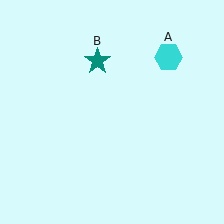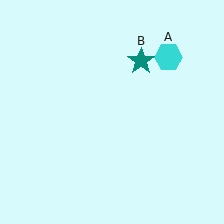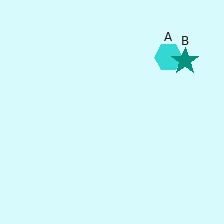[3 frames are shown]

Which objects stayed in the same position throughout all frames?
Cyan hexagon (object A) remained stationary.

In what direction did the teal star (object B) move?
The teal star (object B) moved right.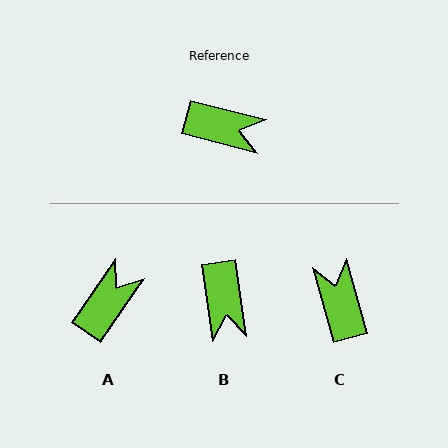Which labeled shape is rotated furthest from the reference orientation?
C, about 120 degrees away.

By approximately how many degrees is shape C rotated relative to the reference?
Approximately 120 degrees counter-clockwise.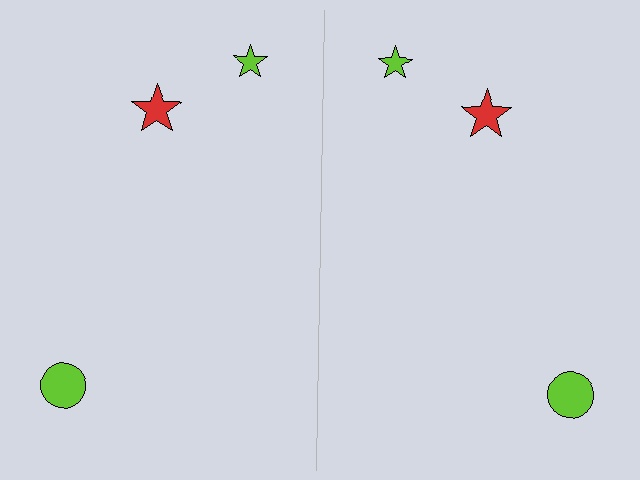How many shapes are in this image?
There are 6 shapes in this image.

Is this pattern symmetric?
Yes, this pattern has bilateral (reflection) symmetry.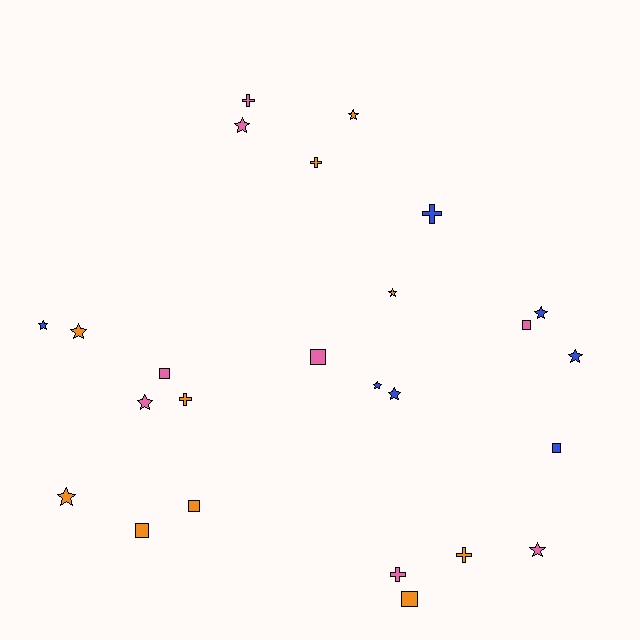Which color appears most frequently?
Orange, with 10 objects.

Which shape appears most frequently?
Star, with 12 objects.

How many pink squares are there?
There are 3 pink squares.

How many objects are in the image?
There are 25 objects.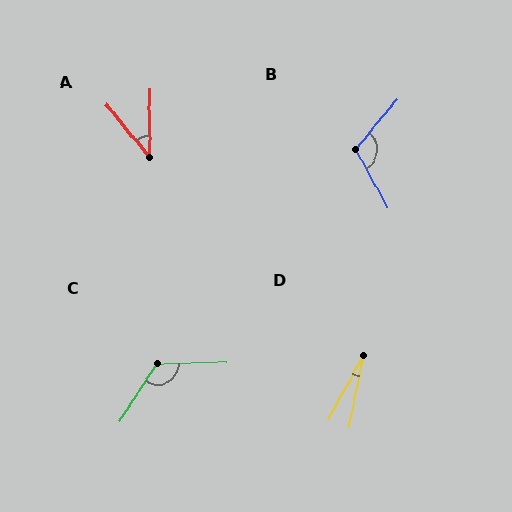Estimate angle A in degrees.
Approximately 39 degrees.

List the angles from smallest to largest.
D (17°), A (39°), B (112°), C (124°).